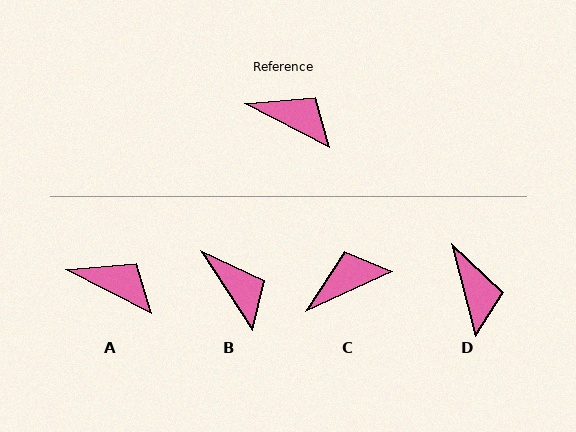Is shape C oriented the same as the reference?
No, it is off by about 52 degrees.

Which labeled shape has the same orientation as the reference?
A.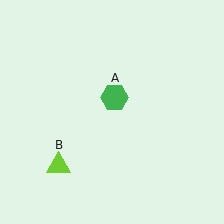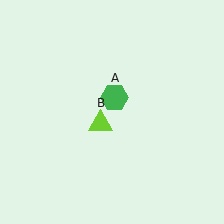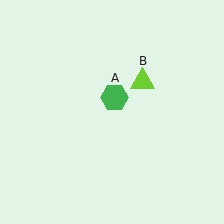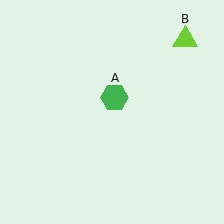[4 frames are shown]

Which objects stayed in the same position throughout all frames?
Green hexagon (object A) remained stationary.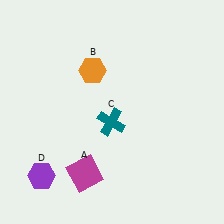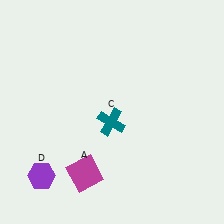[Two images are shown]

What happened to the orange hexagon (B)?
The orange hexagon (B) was removed in Image 2. It was in the top-left area of Image 1.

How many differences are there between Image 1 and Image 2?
There is 1 difference between the two images.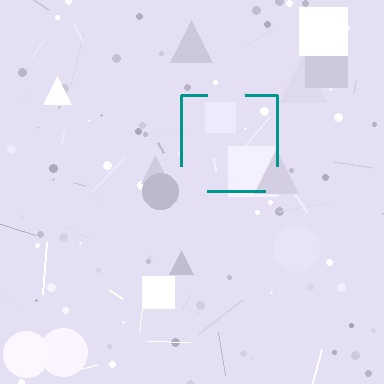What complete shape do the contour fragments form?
The contour fragments form a square.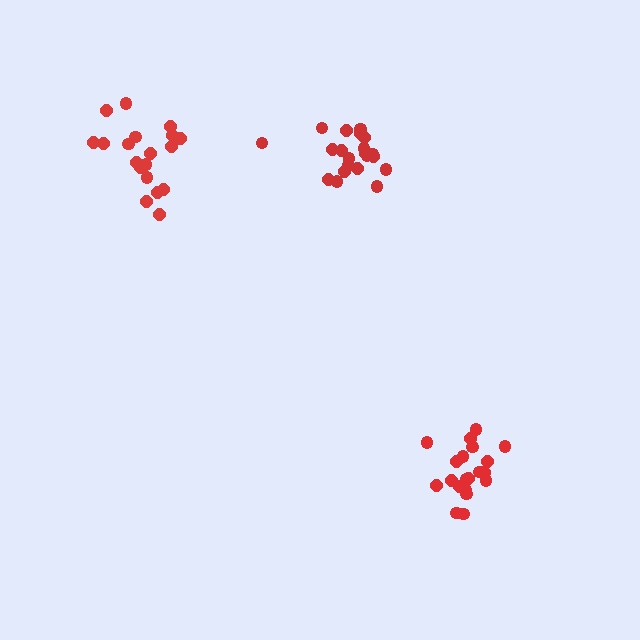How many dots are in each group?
Group 1: 19 dots, Group 2: 21 dots, Group 3: 21 dots (61 total).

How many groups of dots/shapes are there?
There are 3 groups.